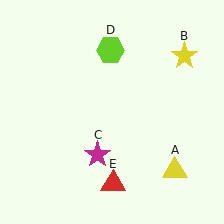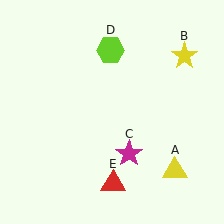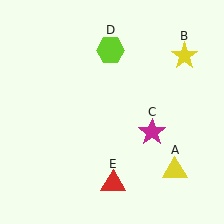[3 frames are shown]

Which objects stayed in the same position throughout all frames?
Yellow triangle (object A) and yellow star (object B) and lime hexagon (object D) and red triangle (object E) remained stationary.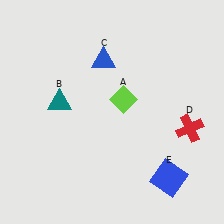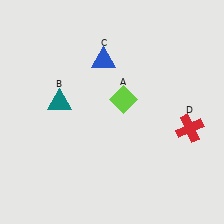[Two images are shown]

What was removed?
The blue square (E) was removed in Image 2.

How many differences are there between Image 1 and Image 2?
There is 1 difference between the two images.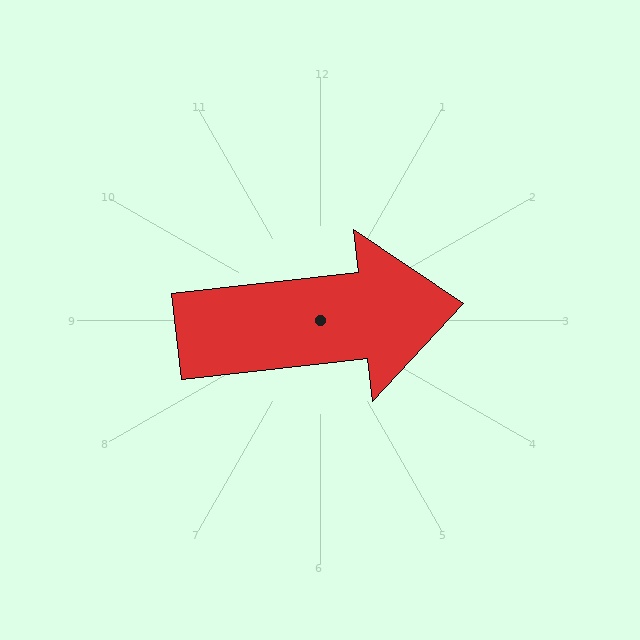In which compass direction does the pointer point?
East.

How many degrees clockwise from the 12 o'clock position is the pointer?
Approximately 84 degrees.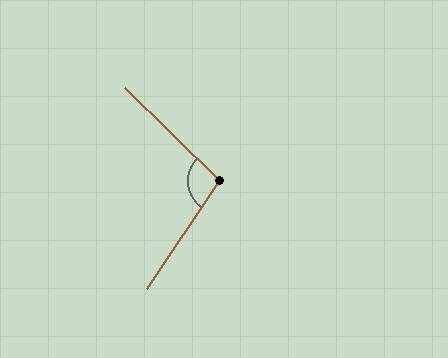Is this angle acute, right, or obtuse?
It is obtuse.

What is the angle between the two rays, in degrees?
Approximately 100 degrees.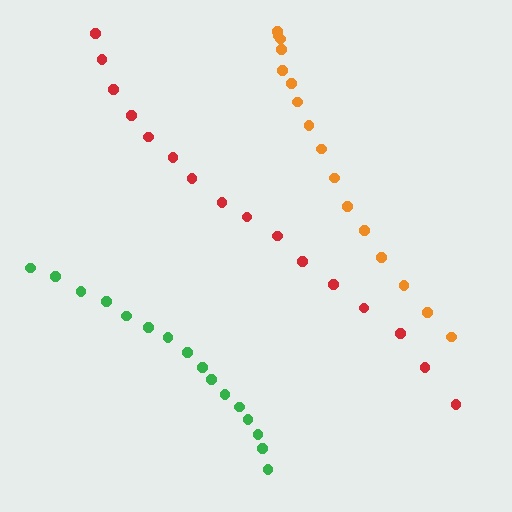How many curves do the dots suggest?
There are 3 distinct paths.